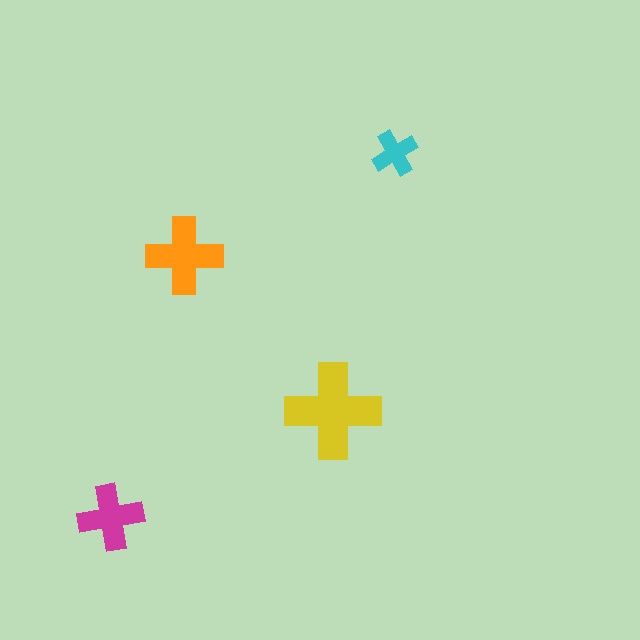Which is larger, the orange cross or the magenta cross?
The orange one.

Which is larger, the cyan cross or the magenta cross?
The magenta one.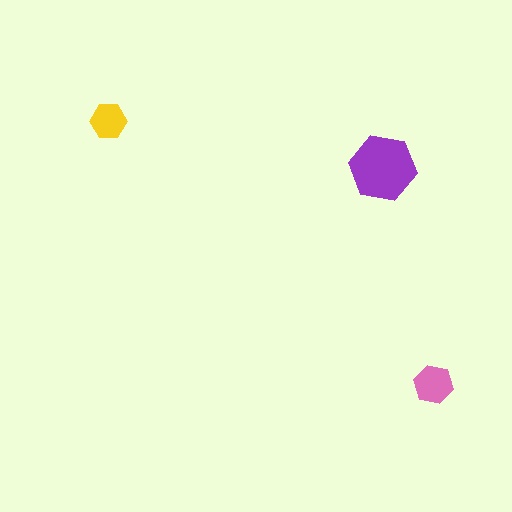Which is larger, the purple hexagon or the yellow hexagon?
The purple one.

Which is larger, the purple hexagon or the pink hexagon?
The purple one.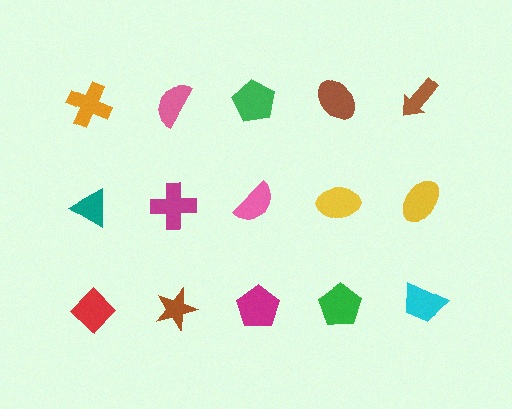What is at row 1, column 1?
An orange cross.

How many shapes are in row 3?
5 shapes.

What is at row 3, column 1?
A red diamond.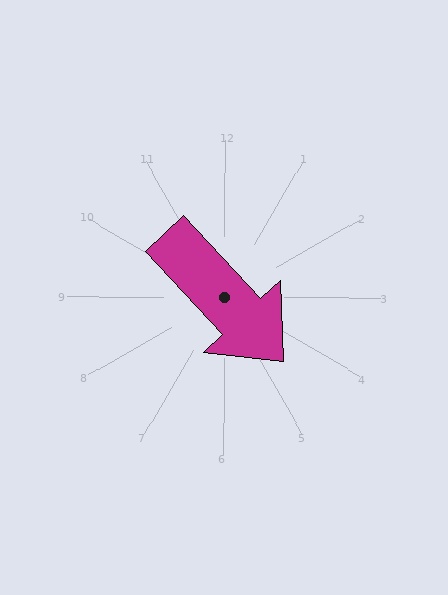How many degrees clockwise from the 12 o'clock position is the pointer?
Approximately 137 degrees.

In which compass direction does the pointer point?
Southeast.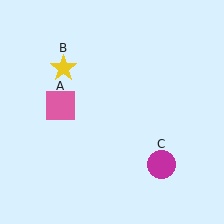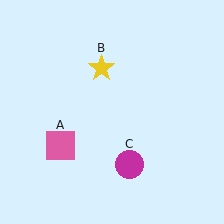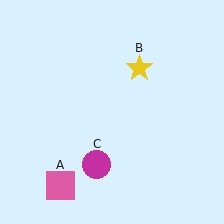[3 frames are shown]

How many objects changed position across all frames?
3 objects changed position: pink square (object A), yellow star (object B), magenta circle (object C).